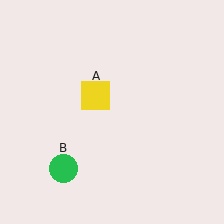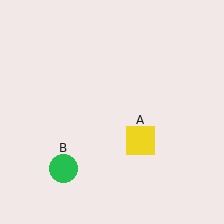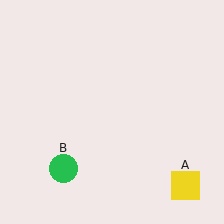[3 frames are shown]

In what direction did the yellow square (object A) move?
The yellow square (object A) moved down and to the right.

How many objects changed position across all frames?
1 object changed position: yellow square (object A).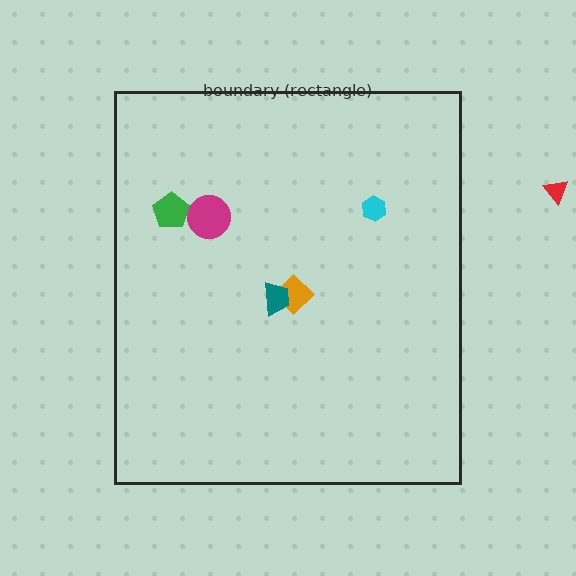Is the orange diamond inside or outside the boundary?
Inside.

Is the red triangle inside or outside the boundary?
Outside.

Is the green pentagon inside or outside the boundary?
Inside.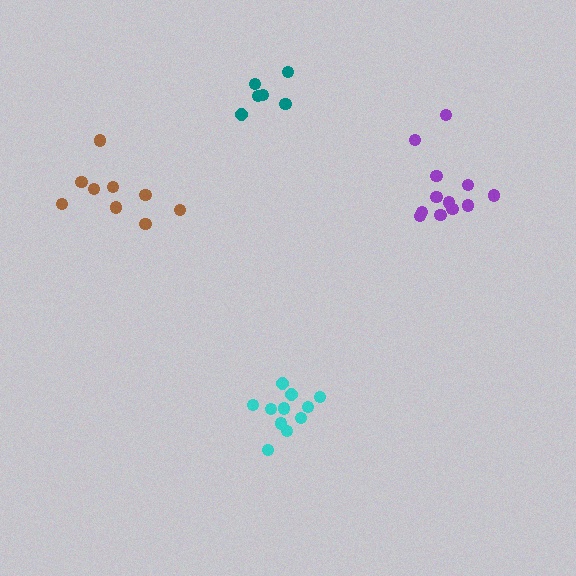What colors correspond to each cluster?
The clusters are colored: cyan, brown, teal, purple.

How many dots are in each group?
Group 1: 11 dots, Group 2: 9 dots, Group 3: 6 dots, Group 4: 12 dots (38 total).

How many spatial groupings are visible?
There are 4 spatial groupings.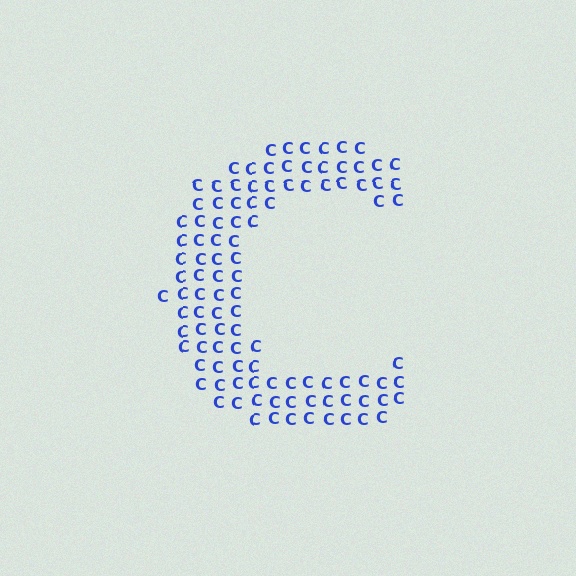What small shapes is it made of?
It is made of small letter C's.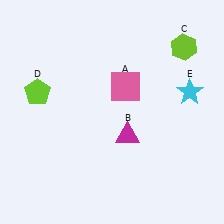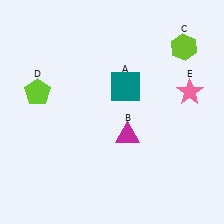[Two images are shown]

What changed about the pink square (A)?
In Image 1, A is pink. In Image 2, it changed to teal.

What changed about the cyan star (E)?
In Image 1, E is cyan. In Image 2, it changed to pink.